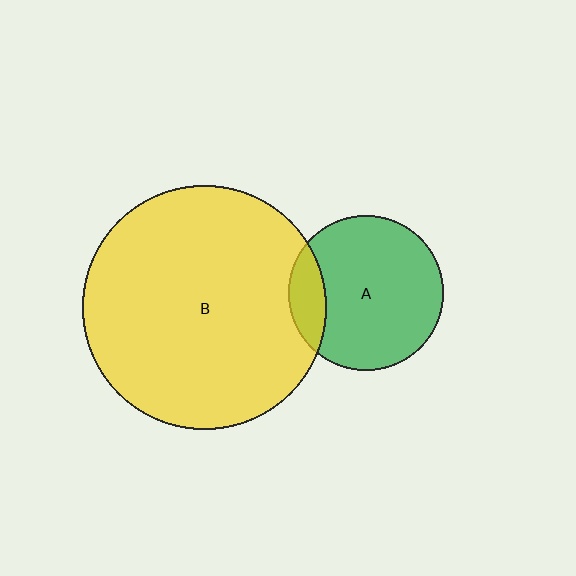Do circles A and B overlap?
Yes.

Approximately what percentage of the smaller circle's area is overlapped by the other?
Approximately 15%.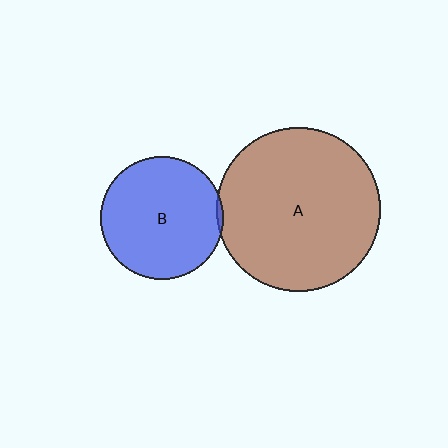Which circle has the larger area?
Circle A (brown).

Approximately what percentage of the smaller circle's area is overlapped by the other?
Approximately 5%.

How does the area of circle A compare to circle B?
Approximately 1.8 times.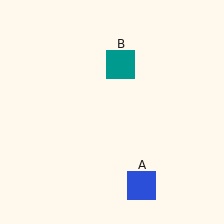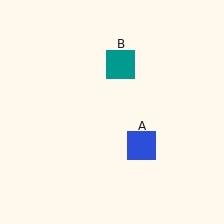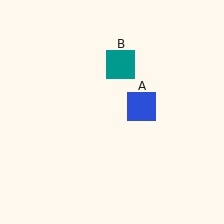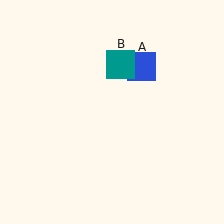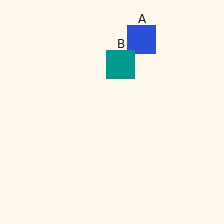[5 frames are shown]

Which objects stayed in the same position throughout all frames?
Teal square (object B) remained stationary.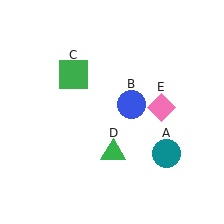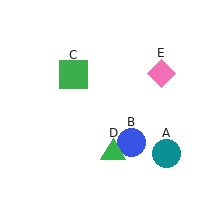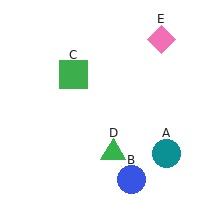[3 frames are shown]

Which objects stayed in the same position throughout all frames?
Teal circle (object A) and green square (object C) and green triangle (object D) remained stationary.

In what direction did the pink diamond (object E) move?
The pink diamond (object E) moved up.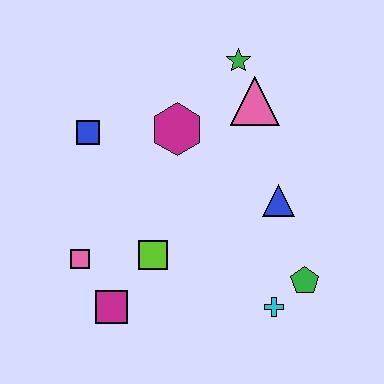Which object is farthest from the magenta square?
The green star is farthest from the magenta square.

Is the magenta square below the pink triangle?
Yes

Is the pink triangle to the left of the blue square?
No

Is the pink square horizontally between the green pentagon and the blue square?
No